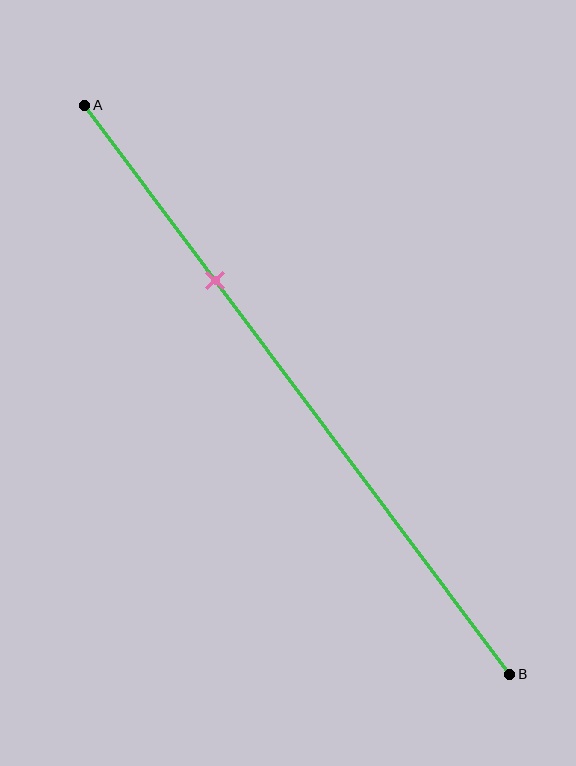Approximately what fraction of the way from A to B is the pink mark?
The pink mark is approximately 30% of the way from A to B.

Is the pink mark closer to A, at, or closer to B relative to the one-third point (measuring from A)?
The pink mark is approximately at the one-third point of segment AB.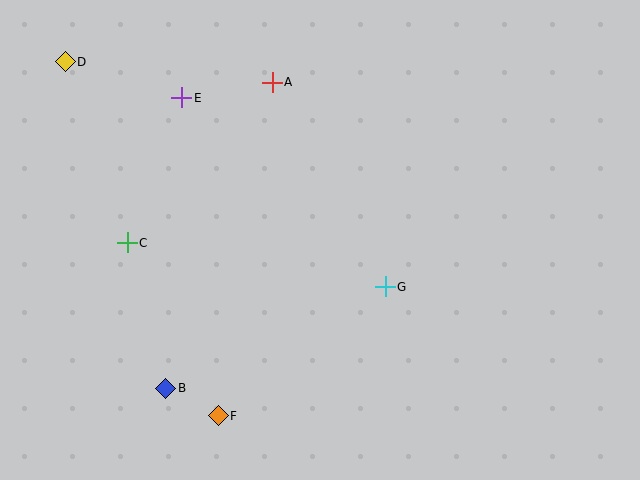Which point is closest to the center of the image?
Point G at (385, 287) is closest to the center.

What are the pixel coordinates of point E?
Point E is at (182, 98).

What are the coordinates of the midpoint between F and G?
The midpoint between F and G is at (302, 351).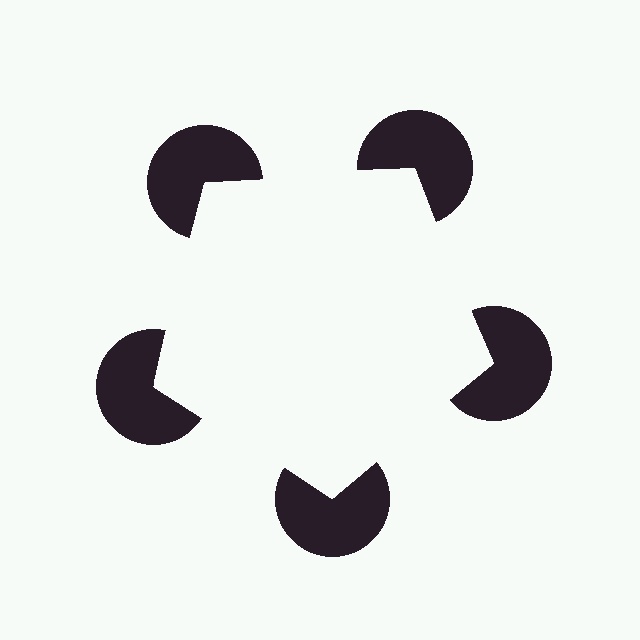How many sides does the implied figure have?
5 sides.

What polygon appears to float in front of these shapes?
An illusory pentagon — its edges are inferred from the aligned wedge cuts in the pac-man discs, not physically drawn.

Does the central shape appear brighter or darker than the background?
It typically appears slightly brighter than the background, even though no actual brightness change is drawn.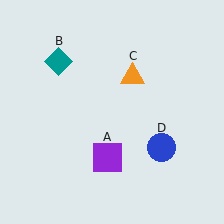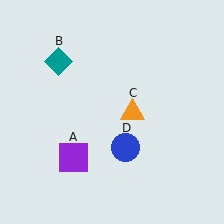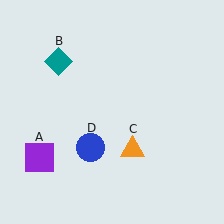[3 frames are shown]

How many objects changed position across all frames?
3 objects changed position: purple square (object A), orange triangle (object C), blue circle (object D).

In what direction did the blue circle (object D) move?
The blue circle (object D) moved left.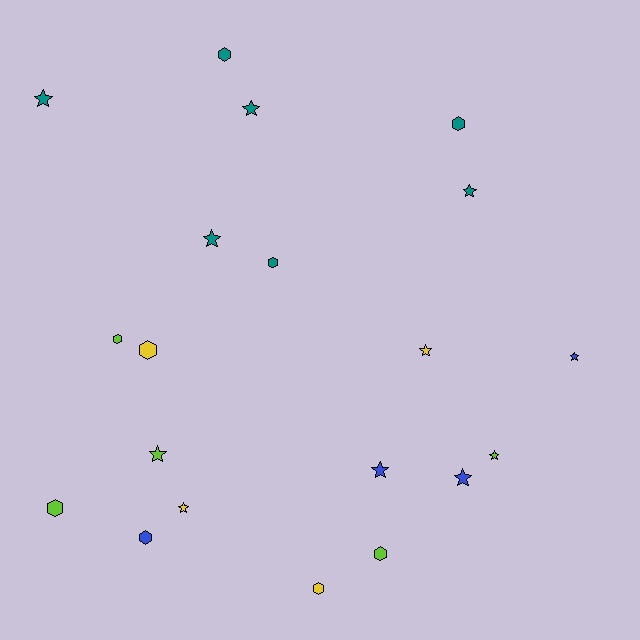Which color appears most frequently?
Teal, with 7 objects.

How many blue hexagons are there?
There is 1 blue hexagon.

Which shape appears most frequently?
Star, with 11 objects.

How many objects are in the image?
There are 20 objects.